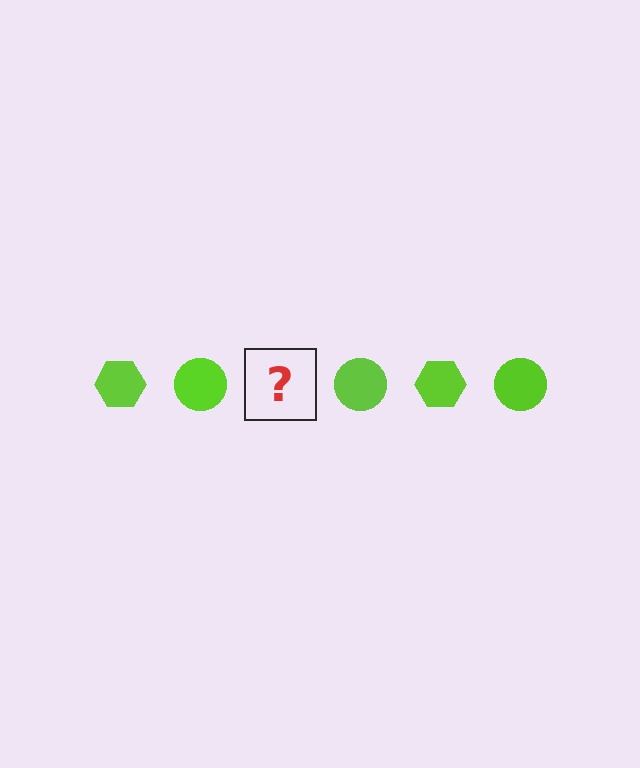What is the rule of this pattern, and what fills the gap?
The rule is that the pattern cycles through hexagon, circle shapes in lime. The gap should be filled with a lime hexagon.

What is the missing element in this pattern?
The missing element is a lime hexagon.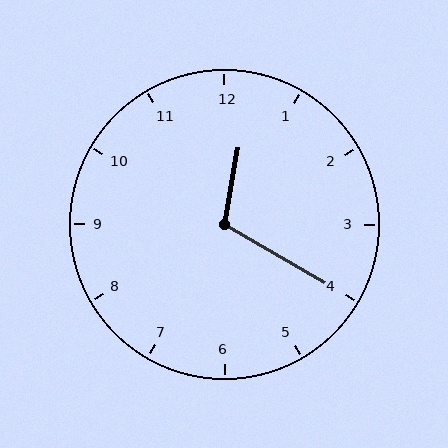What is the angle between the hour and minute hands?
Approximately 110 degrees.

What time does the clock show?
12:20.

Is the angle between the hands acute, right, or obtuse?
It is obtuse.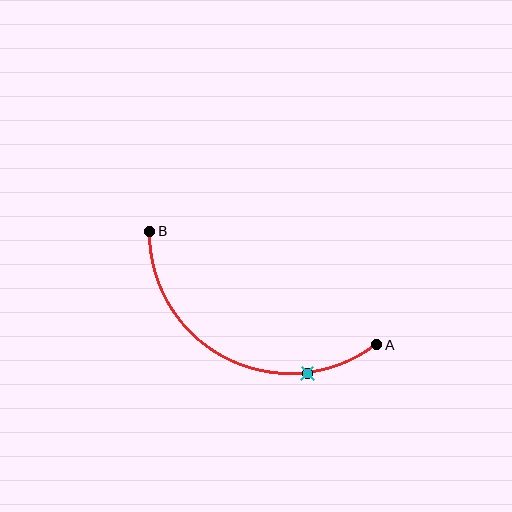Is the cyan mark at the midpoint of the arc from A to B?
No. The cyan mark lies on the arc but is closer to endpoint A. The arc midpoint would be at the point on the curve equidistant along the arc from both A and B.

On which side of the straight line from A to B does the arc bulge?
The arc bulges below the straight line connecting A and B.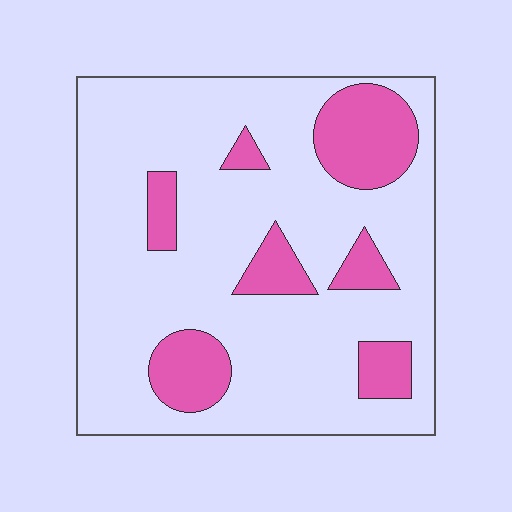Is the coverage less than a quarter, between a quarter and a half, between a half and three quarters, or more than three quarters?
Less than a quarter.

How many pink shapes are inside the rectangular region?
7.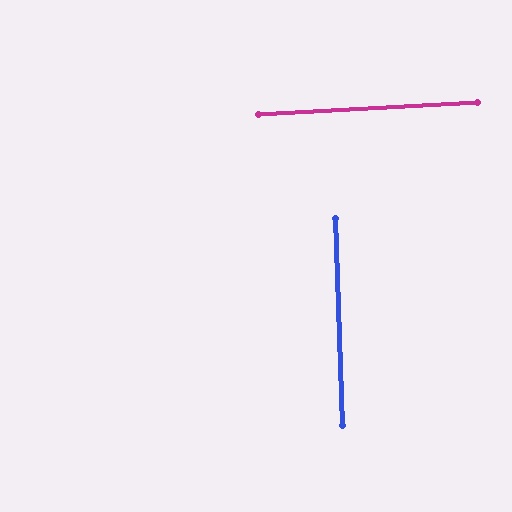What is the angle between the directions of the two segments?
Approximately 89 degrees.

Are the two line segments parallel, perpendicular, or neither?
Perpendicular — they meet at approximately 89°.